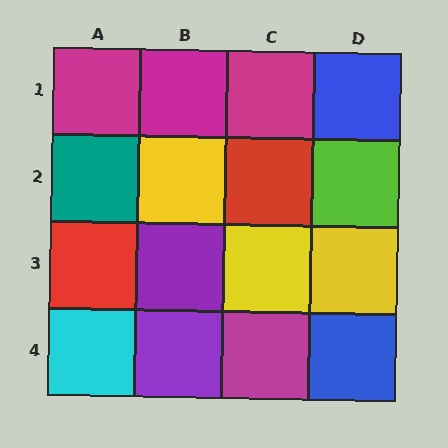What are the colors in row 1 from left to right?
Magenta, magenta, magenta, blue.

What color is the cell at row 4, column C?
Magenta.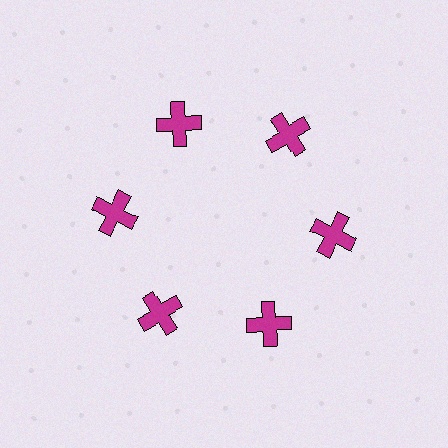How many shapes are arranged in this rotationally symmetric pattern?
There are 6 shapes, arranged in 6 groups of 1.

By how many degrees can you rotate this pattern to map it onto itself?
The pattern maps onto itself every 60 degrees of rotation.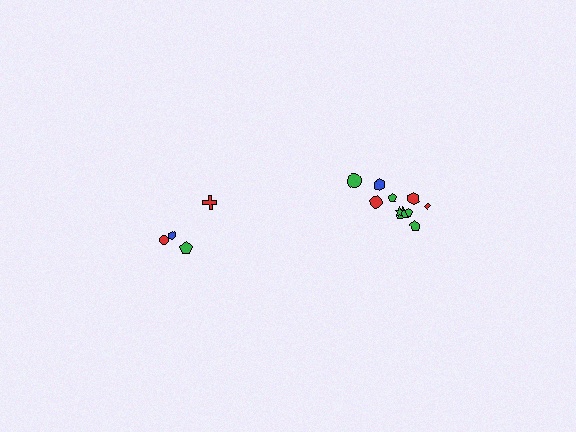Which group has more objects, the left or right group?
The right group.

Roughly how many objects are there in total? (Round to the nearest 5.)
Roughly 15 objects in total.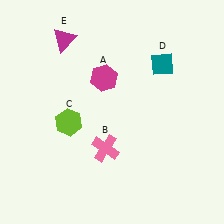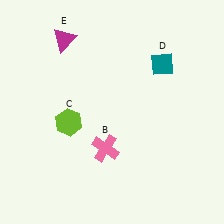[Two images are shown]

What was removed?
The magenta hexagon (A) was removed in Image 2.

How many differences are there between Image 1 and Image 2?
There is 1 difference between the two images.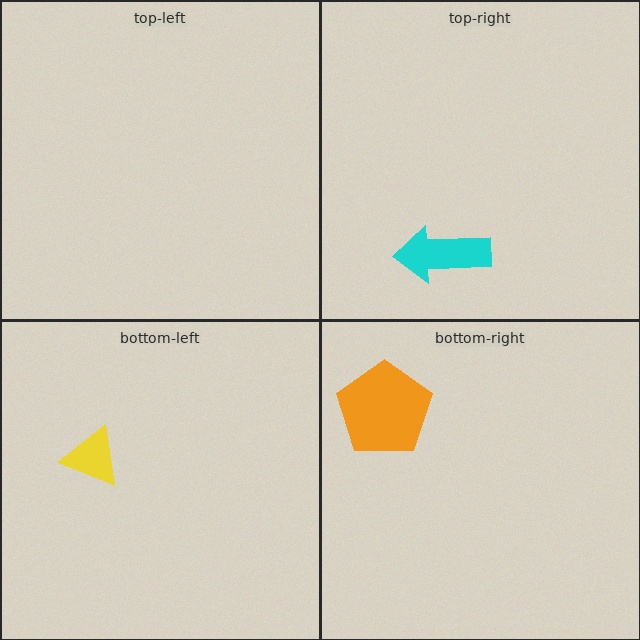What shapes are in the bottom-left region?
The yellow triangle.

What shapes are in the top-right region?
The cyan arrow.